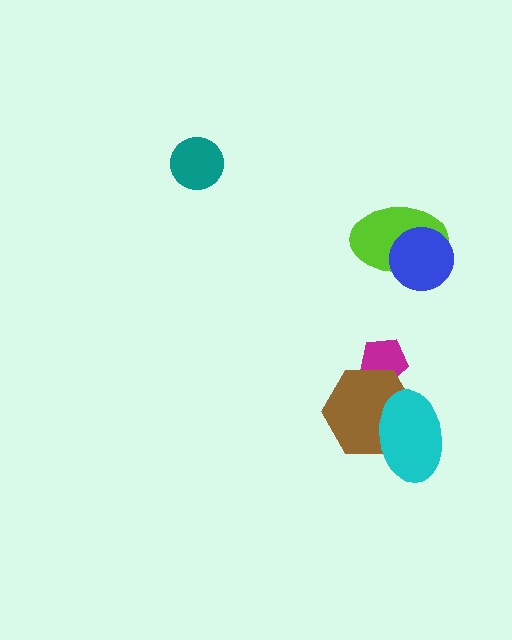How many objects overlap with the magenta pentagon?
1 object overlaps with the magenta pentagon.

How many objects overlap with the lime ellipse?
1 object overlaps with the lime ellipse.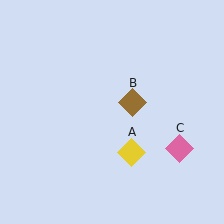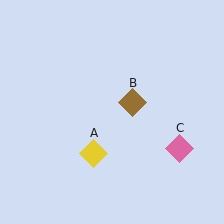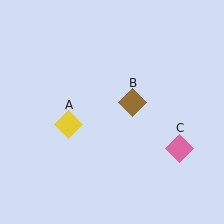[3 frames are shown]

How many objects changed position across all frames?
1 object changed position: yellow diamond (object A).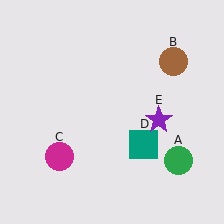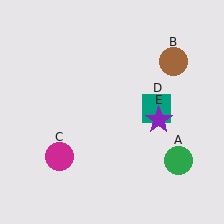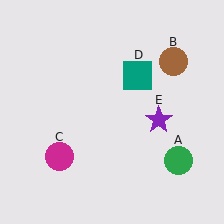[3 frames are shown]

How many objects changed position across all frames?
1 object changed position: teal square (object D).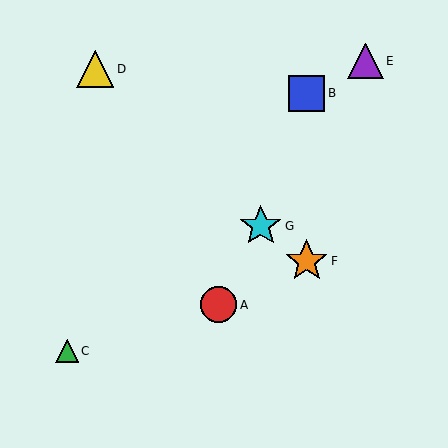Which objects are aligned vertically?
Objects B, F are aligned vertically.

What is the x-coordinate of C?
Object C is at x≈67.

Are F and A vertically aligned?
No, F is at x≈307 and A is at x≈218.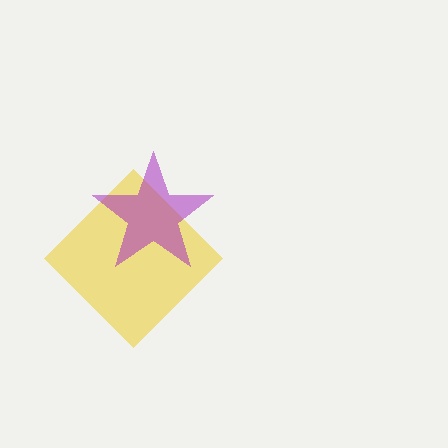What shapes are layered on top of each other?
The layered shapes are: a yellow diamond, a purple star.